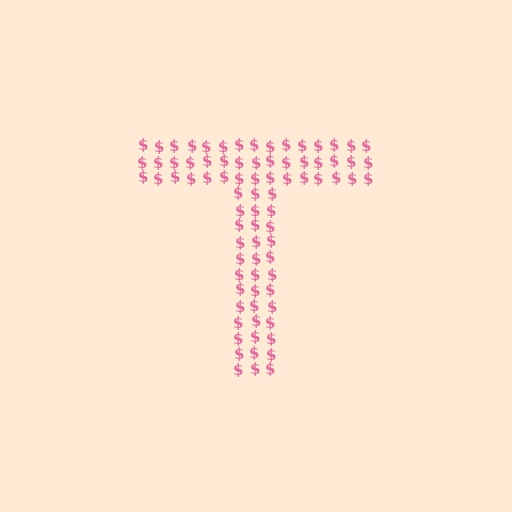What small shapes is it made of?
It is made of small dollar signs.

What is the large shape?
The large shape is the letter T.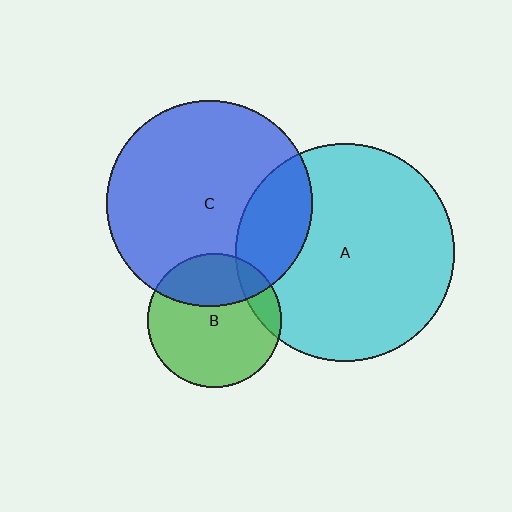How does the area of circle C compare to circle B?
Approximately 2.3 times.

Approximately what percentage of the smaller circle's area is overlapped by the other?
Approximately 15%.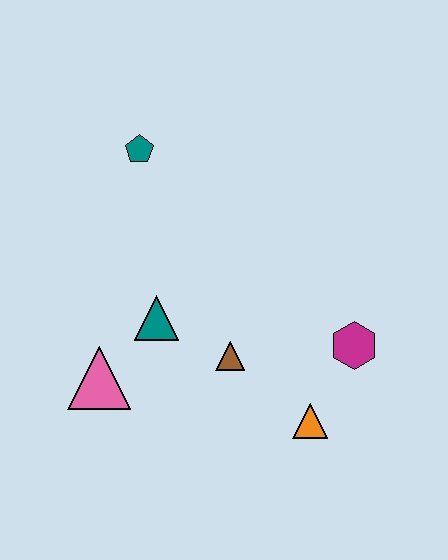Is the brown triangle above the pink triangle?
Yes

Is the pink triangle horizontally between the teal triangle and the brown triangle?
No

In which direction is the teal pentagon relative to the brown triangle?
The teal pentagon is above the brown triangle.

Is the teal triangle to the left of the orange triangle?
Yes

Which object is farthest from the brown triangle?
The teal pentagon is farthest from the brown triangle.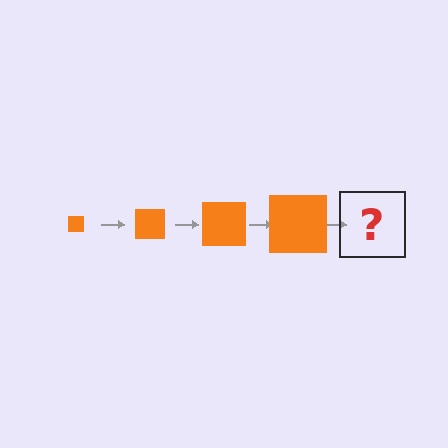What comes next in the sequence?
The next element should be an orange square, larger than the previous one.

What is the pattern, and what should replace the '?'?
The pattern is that the square gets progressively larger each step. The '?' should be an orange square, larger than the previous one.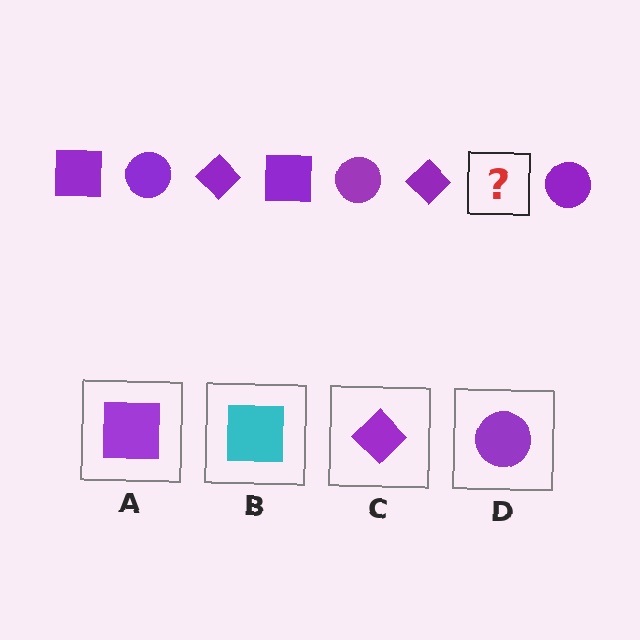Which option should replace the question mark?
Option A.